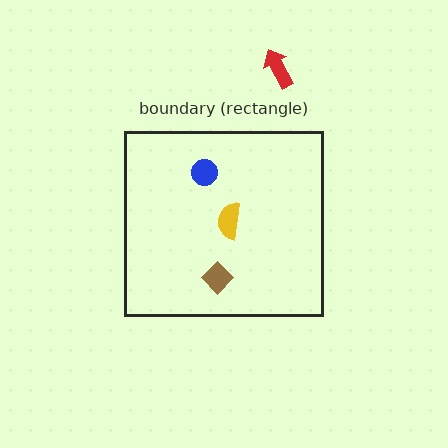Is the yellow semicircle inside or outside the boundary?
Inside.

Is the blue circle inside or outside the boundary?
Inside.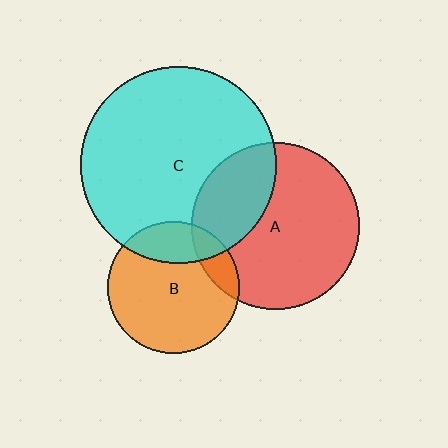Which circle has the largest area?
Circle C (cyan).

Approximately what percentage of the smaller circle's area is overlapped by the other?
Approximately 20%.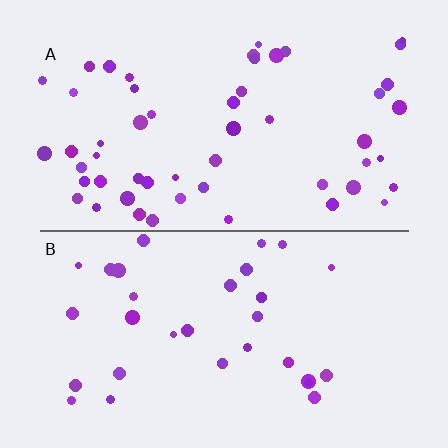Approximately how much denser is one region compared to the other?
Approximately 1.7× — region A over region B.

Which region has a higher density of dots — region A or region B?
A (the top).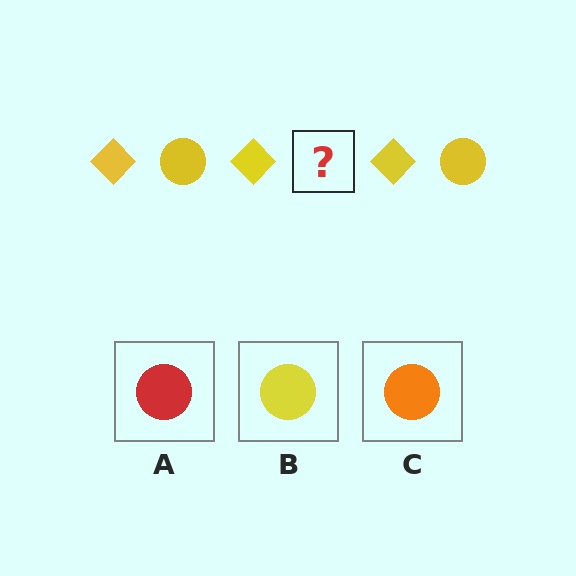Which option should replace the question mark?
Option B.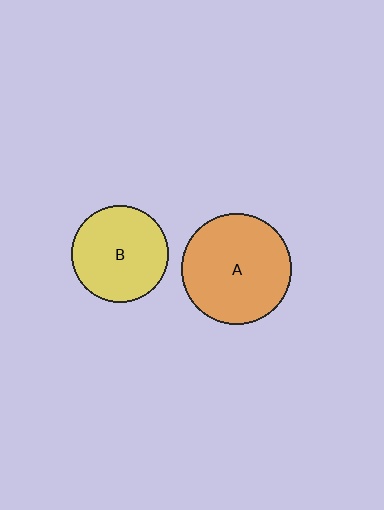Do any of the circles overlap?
No, none of the circles overlap.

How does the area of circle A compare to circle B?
Approximately 1.3 times.